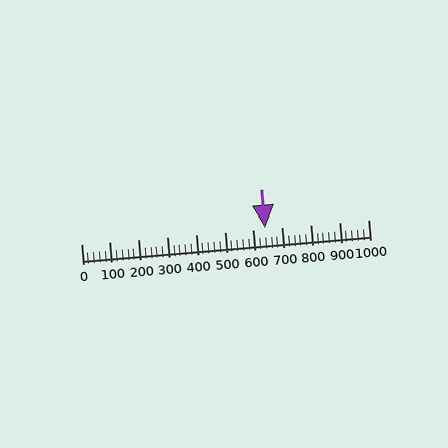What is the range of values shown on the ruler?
The ruler shows values from 0 to 1000.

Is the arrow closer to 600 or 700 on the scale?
The arrow is closer to 600.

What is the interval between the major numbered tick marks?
The major tick marks are spaced 100 units apart.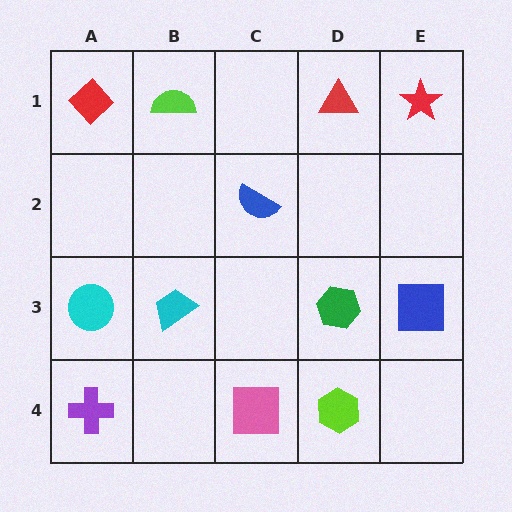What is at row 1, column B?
A lime semicircle.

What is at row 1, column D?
A red triangle.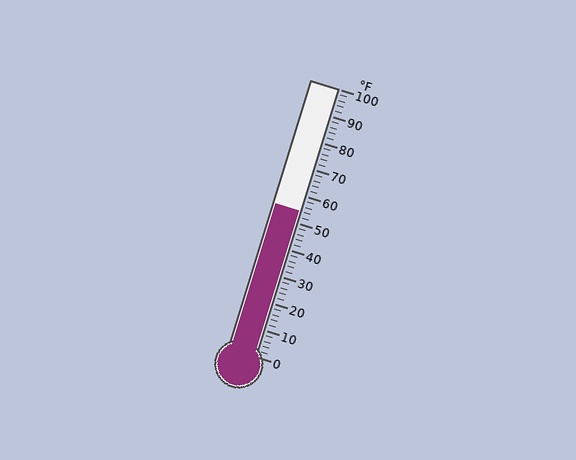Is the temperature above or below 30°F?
The temperature is above 30°F.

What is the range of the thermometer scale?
The thermometer scale ranges from 0°F to 100°F.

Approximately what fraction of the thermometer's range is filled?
The thermometer is filled to approximately 55% of its range.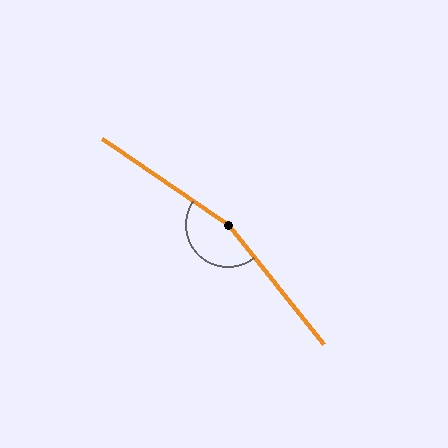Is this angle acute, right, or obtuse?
It is obtuse.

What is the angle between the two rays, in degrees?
Approximately 163 degrees.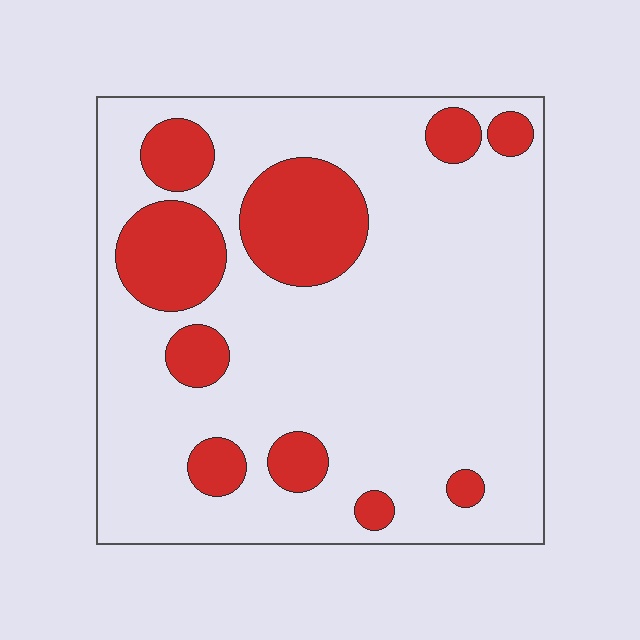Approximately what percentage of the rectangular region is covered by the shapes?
Approximately 20%.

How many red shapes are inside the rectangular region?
10.